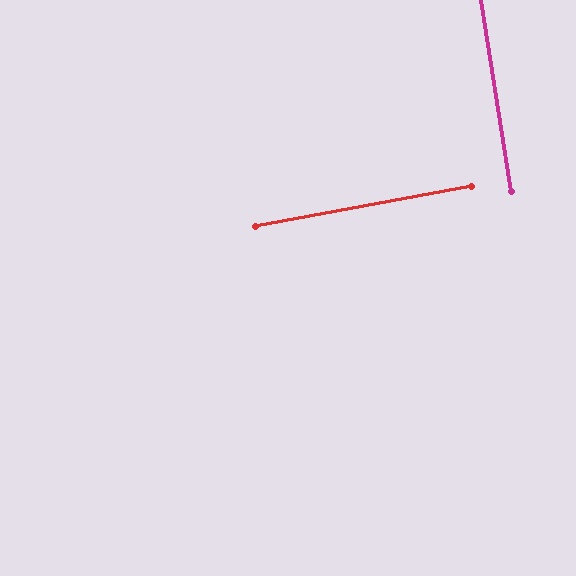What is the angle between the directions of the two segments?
Approximately 88 degrees.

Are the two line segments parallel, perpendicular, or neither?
Perpendicular — they meet at approximately 88°.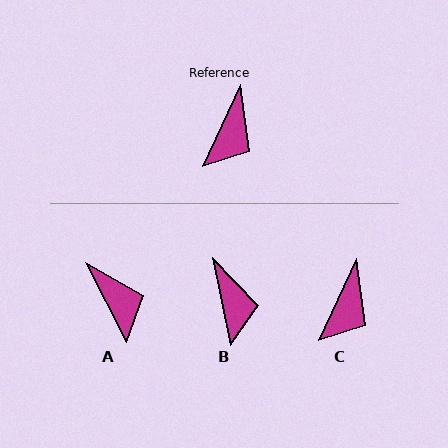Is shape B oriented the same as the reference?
No, it is off by about 36 degrees.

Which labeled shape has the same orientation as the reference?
C.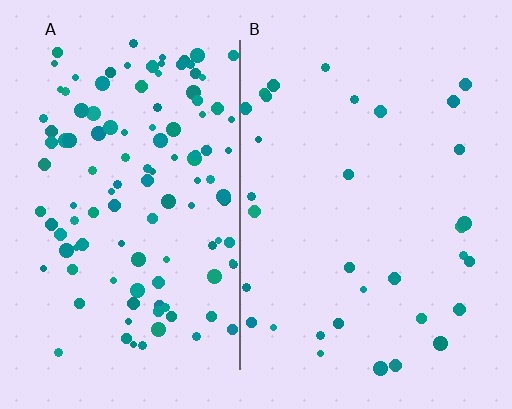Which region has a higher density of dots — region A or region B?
A (the left).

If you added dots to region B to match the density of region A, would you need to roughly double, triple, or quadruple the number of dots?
Approximately quadruple.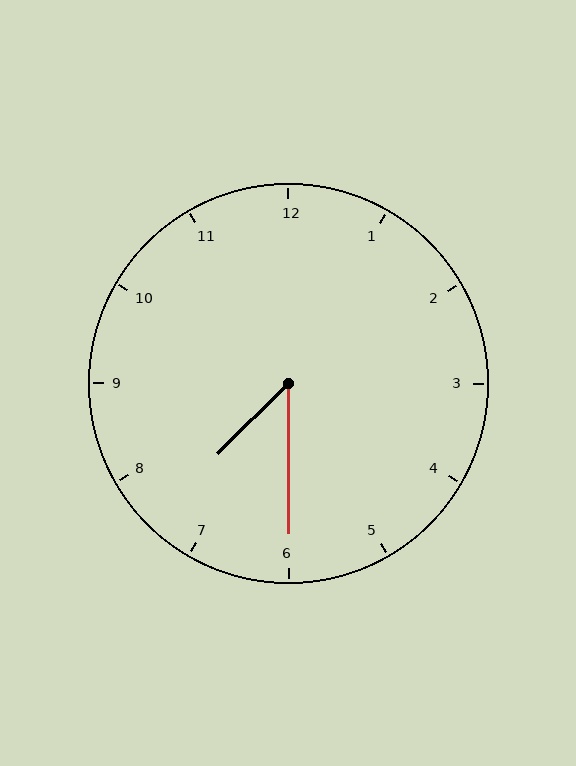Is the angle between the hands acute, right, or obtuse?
It is acute.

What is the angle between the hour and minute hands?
Approximately 45 degrees.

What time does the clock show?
7:30.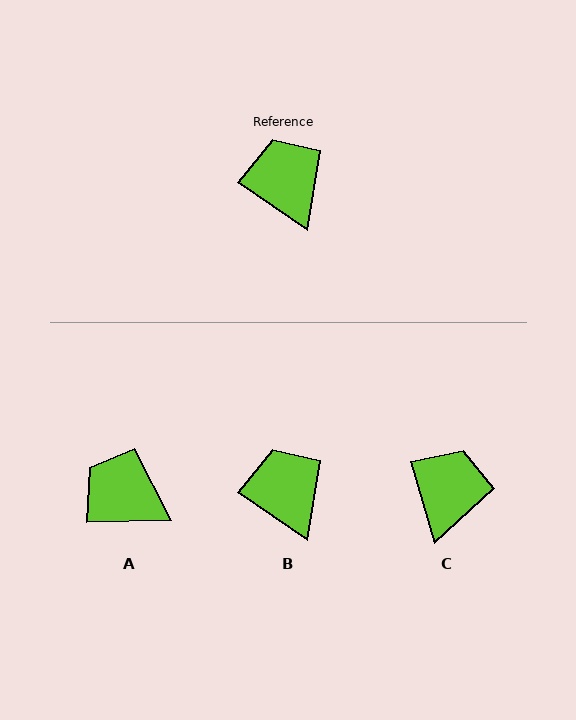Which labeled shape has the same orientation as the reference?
B.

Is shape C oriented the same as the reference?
No, it is off by about 39 degrees.